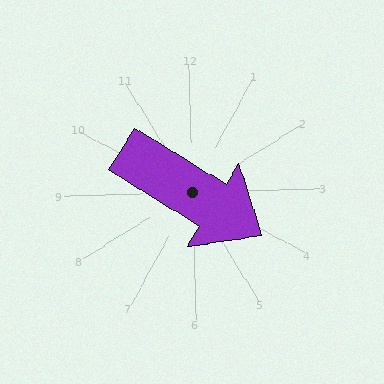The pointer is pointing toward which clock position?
Roughly 4 o'clock.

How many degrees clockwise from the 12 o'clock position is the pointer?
Approximately 123 degrees.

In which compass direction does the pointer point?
Southeast.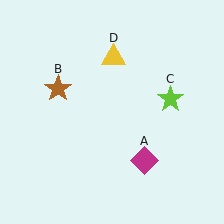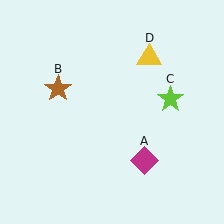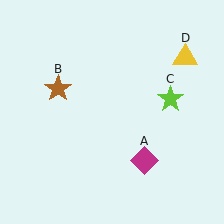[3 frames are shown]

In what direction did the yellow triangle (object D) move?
The yellow triangle (object D) moved right.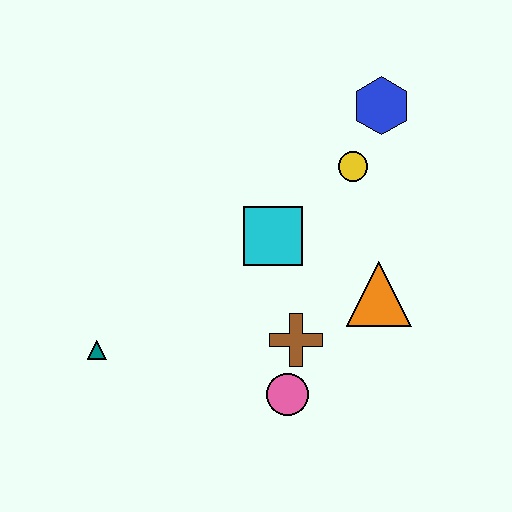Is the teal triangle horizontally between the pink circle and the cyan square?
No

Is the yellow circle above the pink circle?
Yes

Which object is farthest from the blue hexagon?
The teal triangle is farthest from the blue hexagon.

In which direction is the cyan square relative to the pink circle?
The cyan square is above the pink circle.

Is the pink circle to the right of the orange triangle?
No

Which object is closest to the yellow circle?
The blue hexagon is closest to the yellow circle.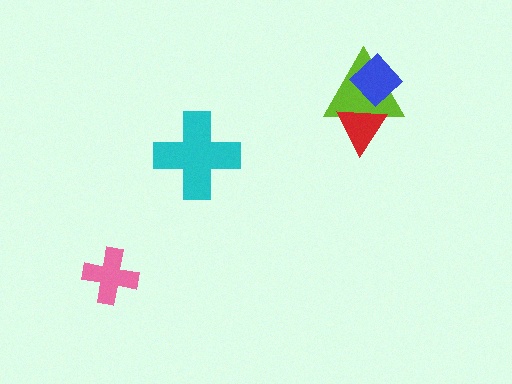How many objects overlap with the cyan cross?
0 objects overlap with the cyan cross.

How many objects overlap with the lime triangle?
2 objects overlap with the lime triangle.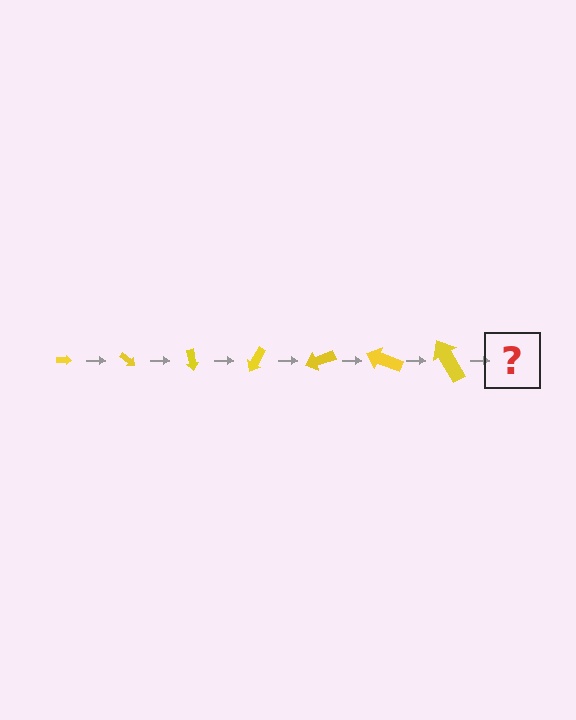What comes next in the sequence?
The next element should be an arrow, larger than the previous one and rotated 280 degrees from the start.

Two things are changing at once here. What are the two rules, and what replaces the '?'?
The two rules are that the arrow grows larger each step and it rotates 40 degrees each step. The '?' should be an arrow, larger than the previous one and rotated 280 degrees from the start.